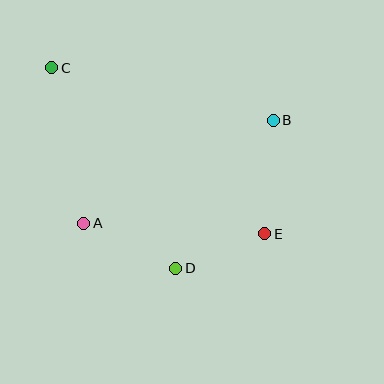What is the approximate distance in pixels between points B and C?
The distance between B and C is approximately 228 pixels.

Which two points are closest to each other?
Points D and E are closest to each other.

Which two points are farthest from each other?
Points C and E are farthest from each other.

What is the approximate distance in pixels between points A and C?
The distance between A and C is approximately 159 pixels.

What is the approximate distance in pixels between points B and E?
The distance between B and E is approximately 114 pixels.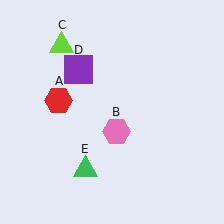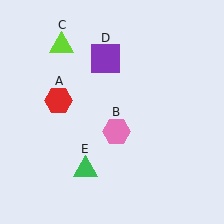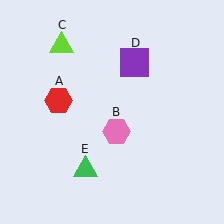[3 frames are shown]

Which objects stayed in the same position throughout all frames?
Red hexagon (object A) and pink hexagon (object B) and lime triangle (object C) and green triangle (object E) remained stationary.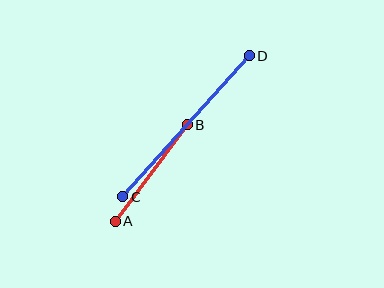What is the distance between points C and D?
The distance is approximately 189 pixels.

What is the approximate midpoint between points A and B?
The midpoint is at approximately (151, 173) pixels.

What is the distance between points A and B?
The distance is approximately 120 pixels.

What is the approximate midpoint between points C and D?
The midpoint is at approximately (186, 126) pixels.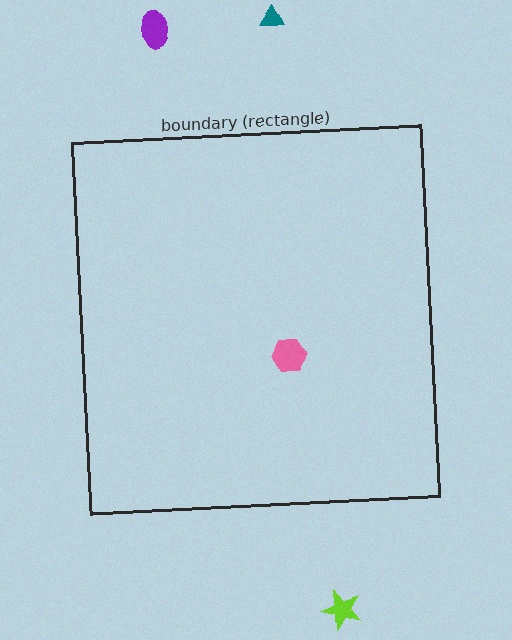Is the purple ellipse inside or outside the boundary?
Outside.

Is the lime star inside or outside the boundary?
Outside.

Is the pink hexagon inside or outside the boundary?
Inside.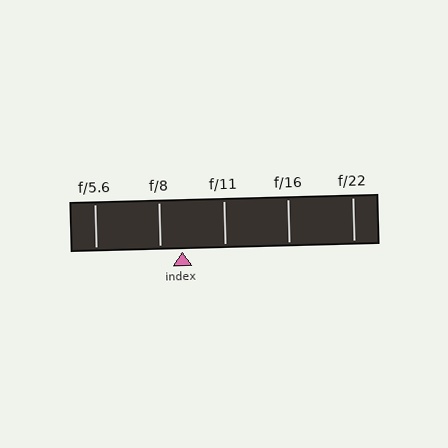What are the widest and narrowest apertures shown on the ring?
The widest aperture shown is f/5.6 and the narrowest is f/22.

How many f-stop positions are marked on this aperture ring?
There are 5 f-stop positions marked.